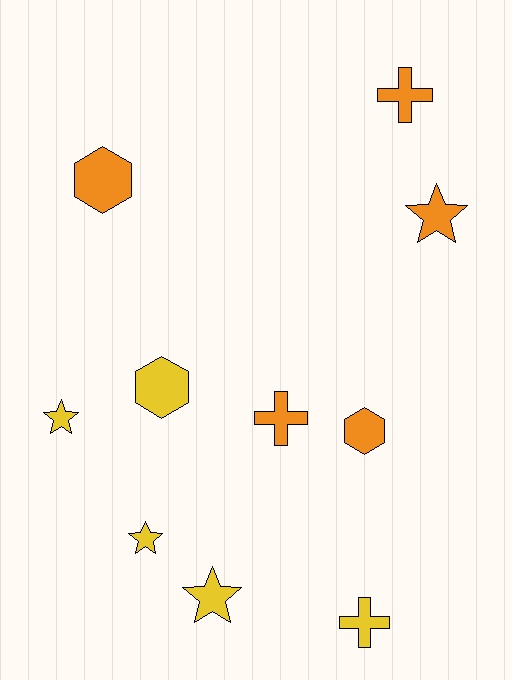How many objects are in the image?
There are 10 objects.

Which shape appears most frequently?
Star, with 4 objects.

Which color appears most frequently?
Orange, with 5 objects.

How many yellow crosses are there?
There is 1 yellow cross.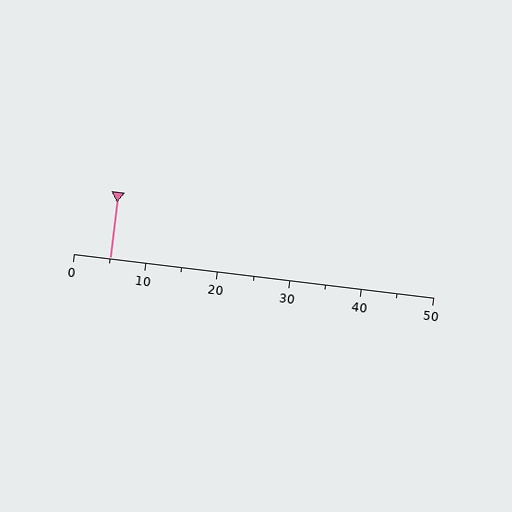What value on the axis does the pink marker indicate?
The marker indicates approximately 5.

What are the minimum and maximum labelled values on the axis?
The axis runs from 0 to 50.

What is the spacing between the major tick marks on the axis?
The major ticks are spaced 10 apart.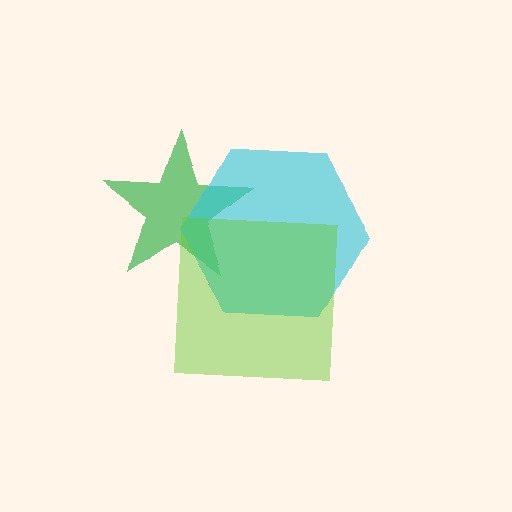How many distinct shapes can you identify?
There are 3 distinct shapes: a green star, a cyan hexagon, a lime square.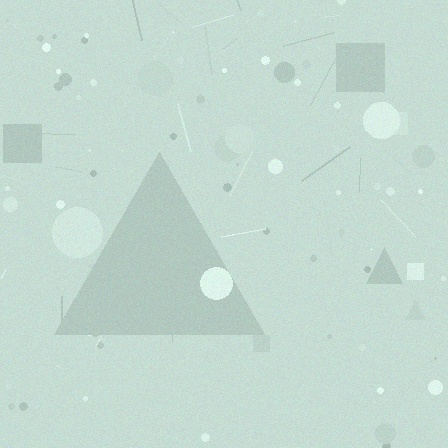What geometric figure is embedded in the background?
A triangle is embedded in the background.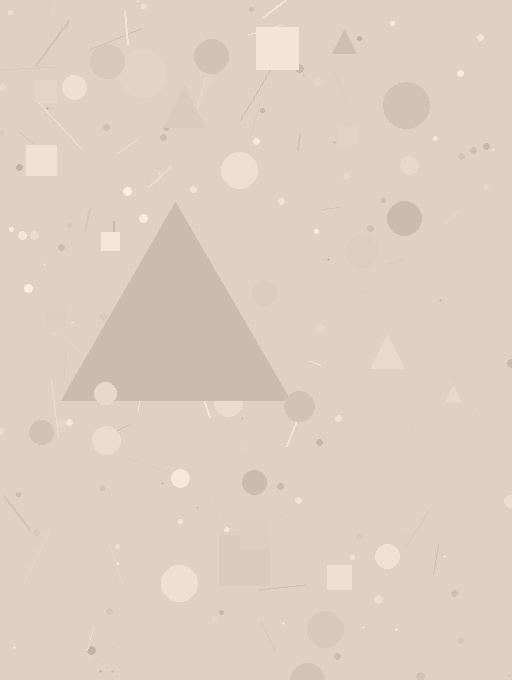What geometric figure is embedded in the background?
A triangle is embedded in the background.